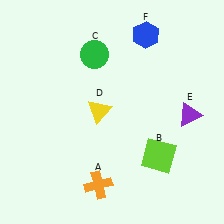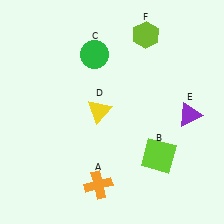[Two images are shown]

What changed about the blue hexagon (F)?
In Image 1, F is blue. In Image 2, it changed to lime.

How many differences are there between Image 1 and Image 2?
There is 1 difference between the two images.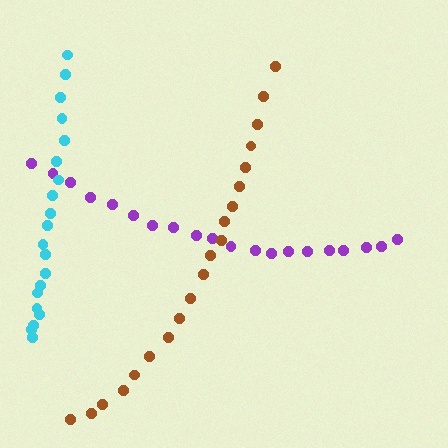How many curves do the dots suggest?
There are 3 distinct paths.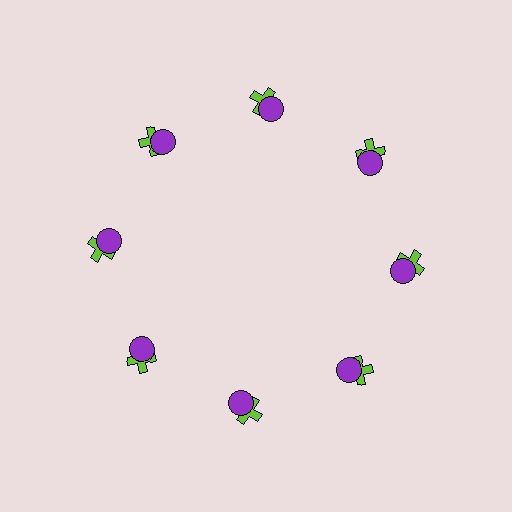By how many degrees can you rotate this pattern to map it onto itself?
The pattern maps onto itself every 45 degrees of rotation.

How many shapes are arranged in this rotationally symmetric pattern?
There are 16 shapes, arranged in 8 groups of 2.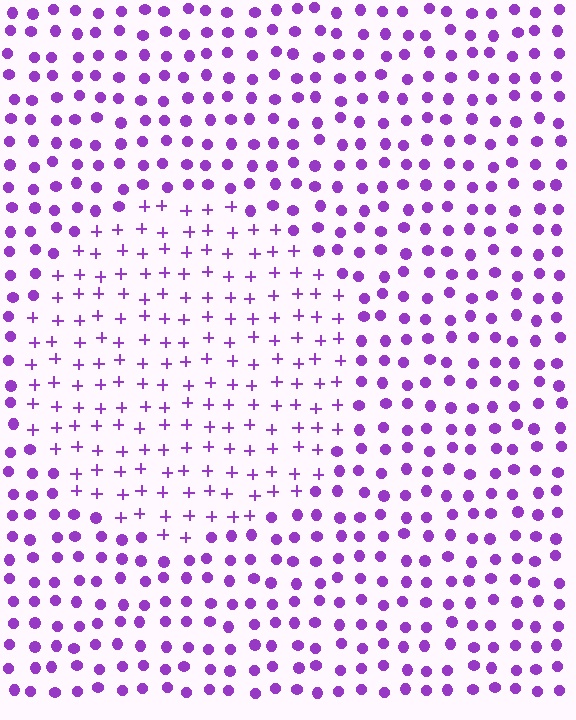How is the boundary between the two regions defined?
The boundary is defined by a change in element shape: plus signs inside vs. circles outside. All elements share the same color and spacing.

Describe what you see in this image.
The image is filled with small purple elements arranged in a uniform grid. A circle-shaped region contains plus signs, while the surrounding area contains circles. The boundary is defined purely by the change in element shape.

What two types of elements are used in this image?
The image uses plus signs inside the circle region and circles outside it.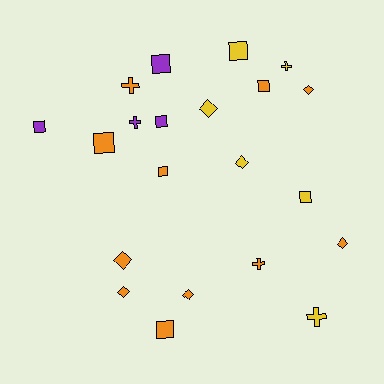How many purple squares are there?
There are 3 purple squares.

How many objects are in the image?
There are 21 objects.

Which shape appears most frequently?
Square, with 9 objects.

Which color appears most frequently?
Orange, with 11 objects.